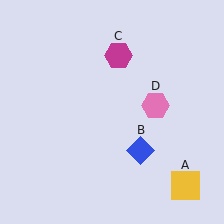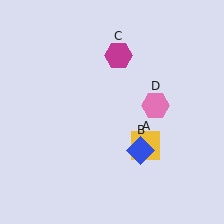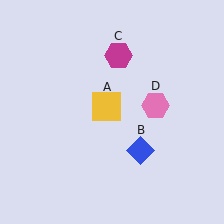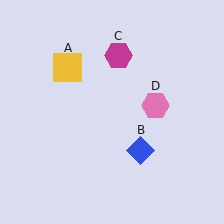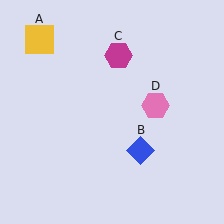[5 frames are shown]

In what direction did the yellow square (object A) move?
The yellow square (object A) moved up and to the left.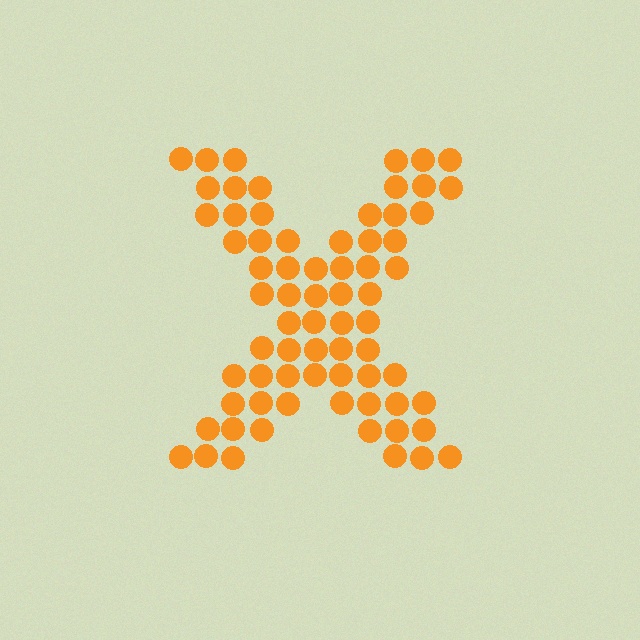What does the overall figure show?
The overall figure shows the letter X.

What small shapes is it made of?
It is made of small circles.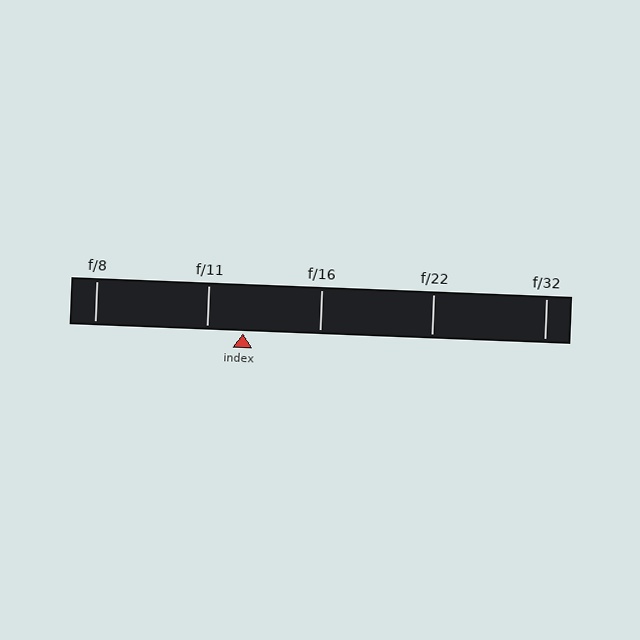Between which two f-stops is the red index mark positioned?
The index mark is between f/11 and f/16.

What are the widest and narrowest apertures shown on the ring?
The widest aperture shown is f/8 and the narrowest is f/32.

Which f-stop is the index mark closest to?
The index mark is closest to f/11.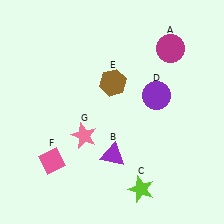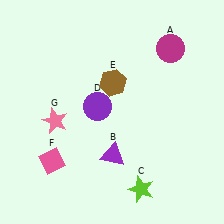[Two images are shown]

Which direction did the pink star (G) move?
The pink star (G) moved left.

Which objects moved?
The objects that moved are: the purple circle (D), the pink star (G).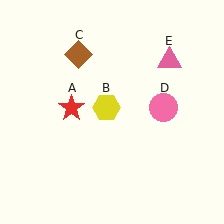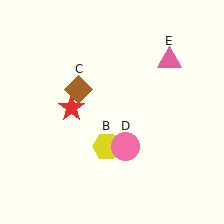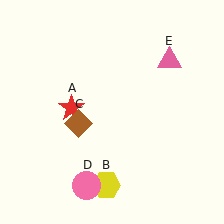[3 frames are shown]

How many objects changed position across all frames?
3 objects changed position: yellow hexagon (object B), brown diamond (object C), pink circle (object D).